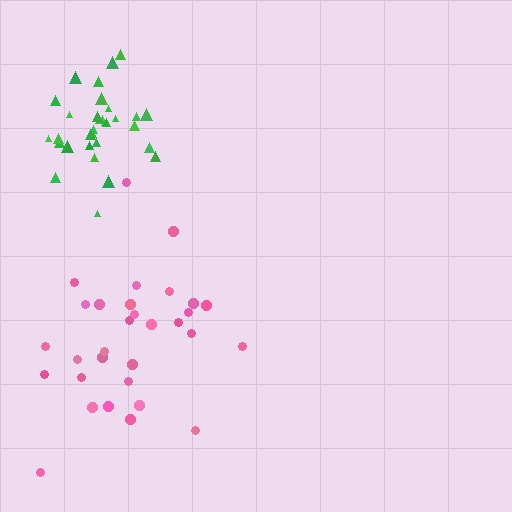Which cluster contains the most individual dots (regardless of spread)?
Green (32).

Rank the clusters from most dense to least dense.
green, pink.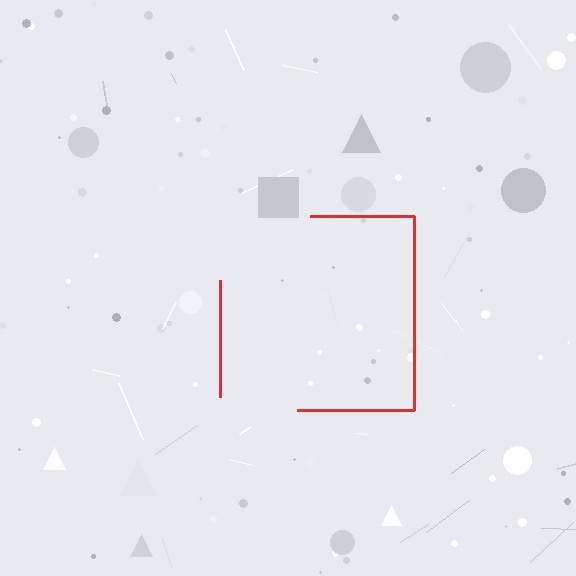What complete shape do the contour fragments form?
The contour fragments form a square.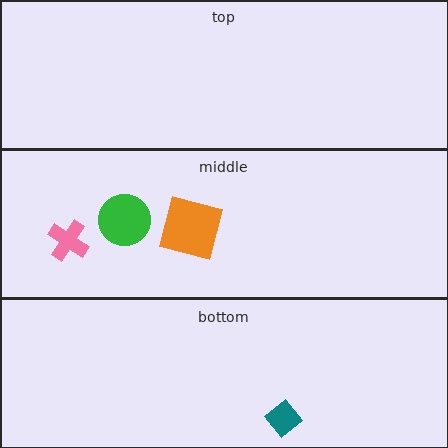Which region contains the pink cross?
The middle region.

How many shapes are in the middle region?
3.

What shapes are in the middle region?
The orange square, the pink cross, the green circle.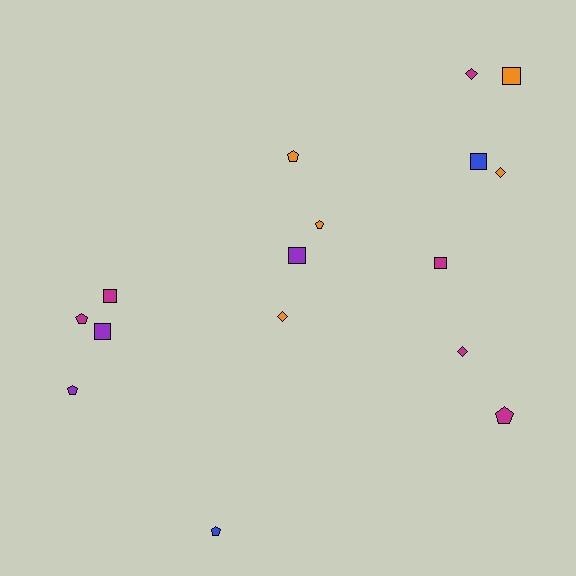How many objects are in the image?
There are 16 objects.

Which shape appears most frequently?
Pentagon, with 6 objects.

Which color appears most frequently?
Magenta, with 6 objects.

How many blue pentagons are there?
There is 1 blue pentagon.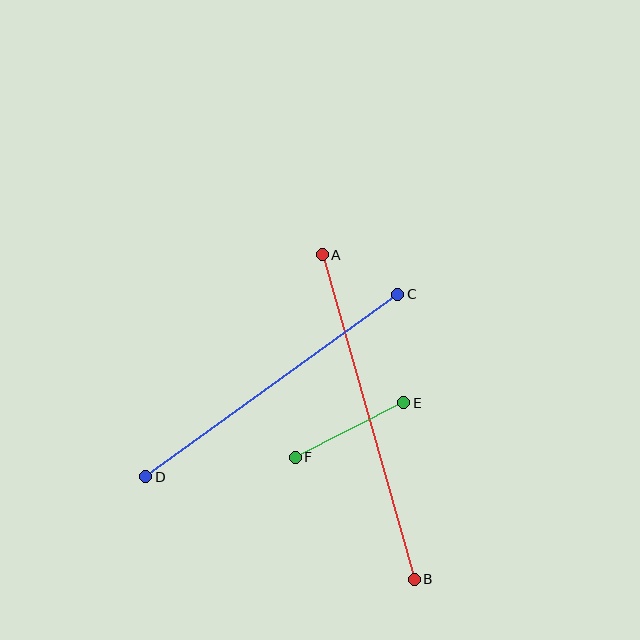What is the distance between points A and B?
The distance is approximately 337 pixels.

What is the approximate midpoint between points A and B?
The midpoint is at approximately (368, 417) pixels.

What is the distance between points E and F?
The distance is approximately 121 pixels.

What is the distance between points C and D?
The distance is approximately 311 pixels.